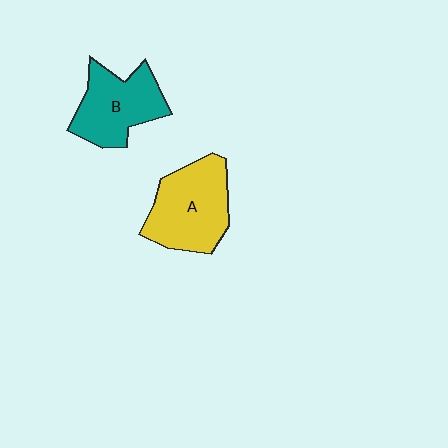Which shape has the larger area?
Shape A (yellow).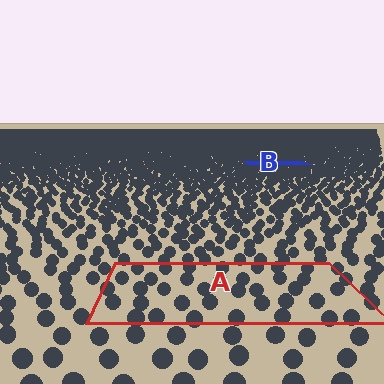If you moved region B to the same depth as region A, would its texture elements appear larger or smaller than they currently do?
They would appear larger. At a closer depth, the same texture elements are projected at a bigger on-screen size.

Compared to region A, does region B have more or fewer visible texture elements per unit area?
Region B has more texture elements per unit area — they are packed more densely because it is farther away.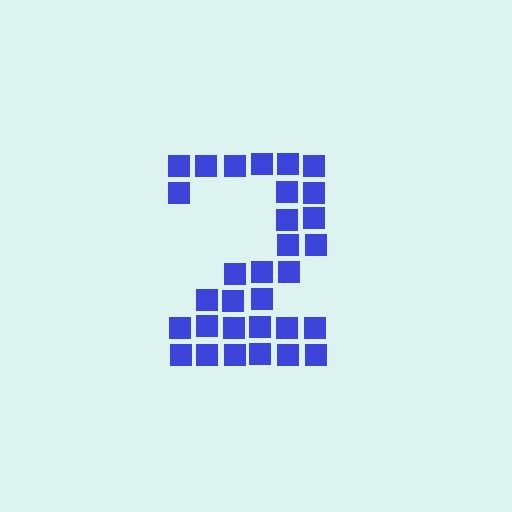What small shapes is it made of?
It is made of small squares.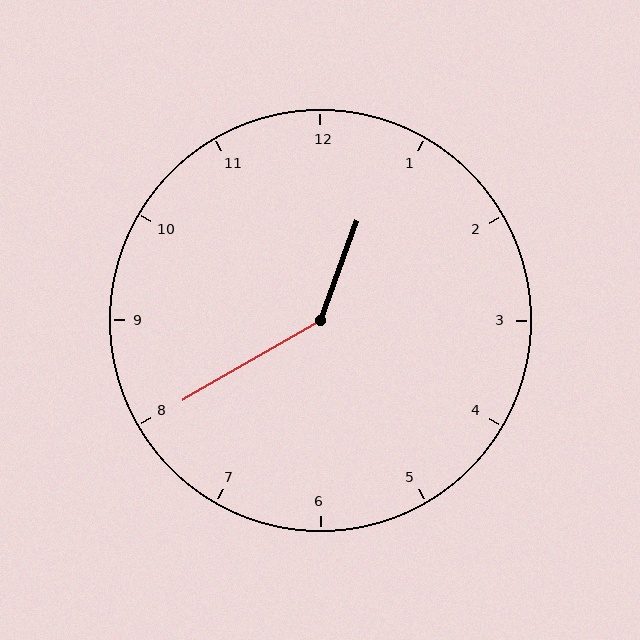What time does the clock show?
12:40.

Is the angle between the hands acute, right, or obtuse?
It is obtuse.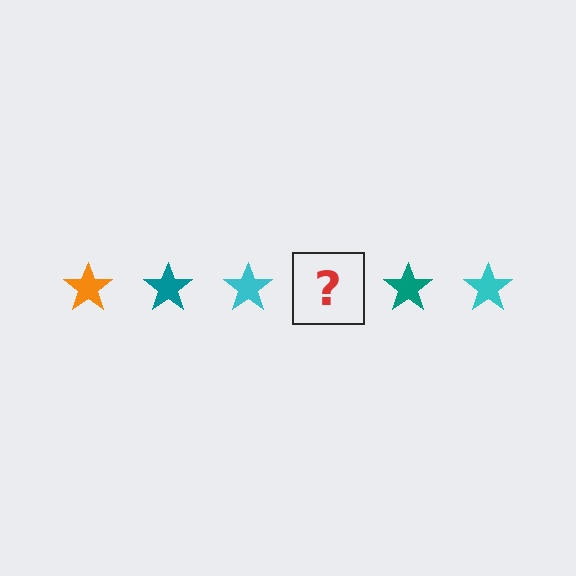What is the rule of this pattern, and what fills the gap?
The rule is that the pattern cycles through orange, teal, cyan stars. The gap should be filled with an orange star.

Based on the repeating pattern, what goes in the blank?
The blank should be an orange star.